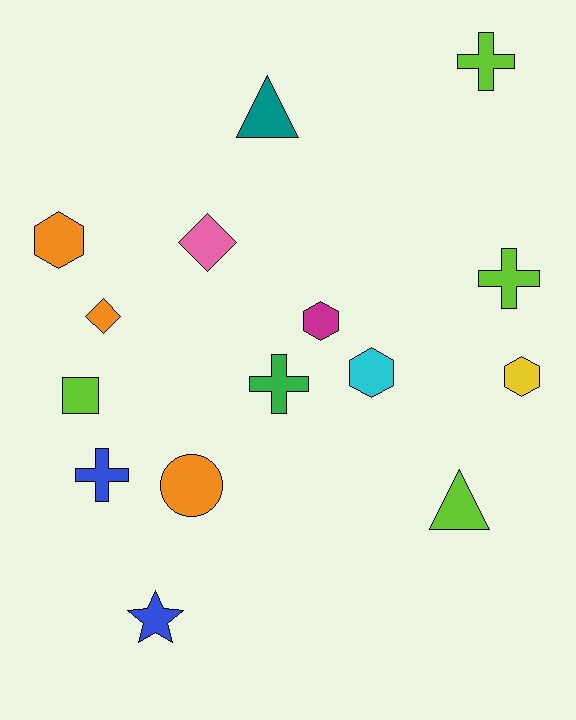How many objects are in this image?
There are 15 objects.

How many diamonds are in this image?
There are 2 diamonds.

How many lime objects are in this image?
There are 4 lime objects.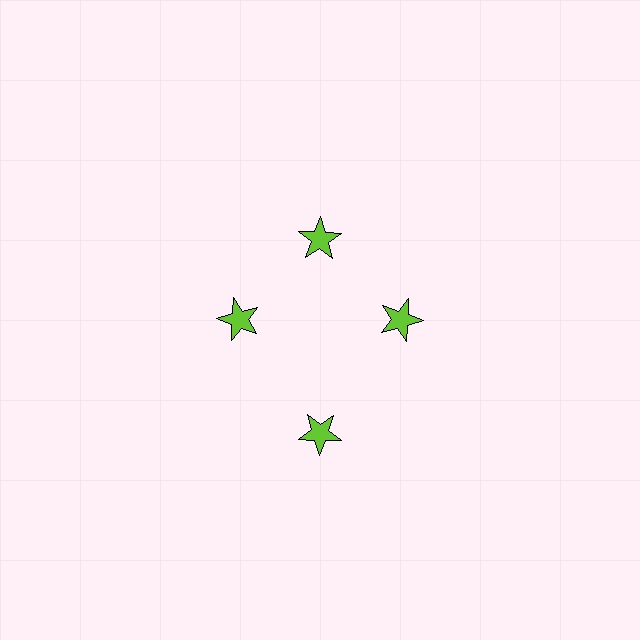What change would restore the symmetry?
The symmetry would be restored by moving it inward, back onto the ring so that all 4 stars sit at equal angles and equal distance from the center.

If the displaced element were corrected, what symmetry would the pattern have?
It would have 4-fold rotational symmetry — the pattern would map onto itself every 90 degrees.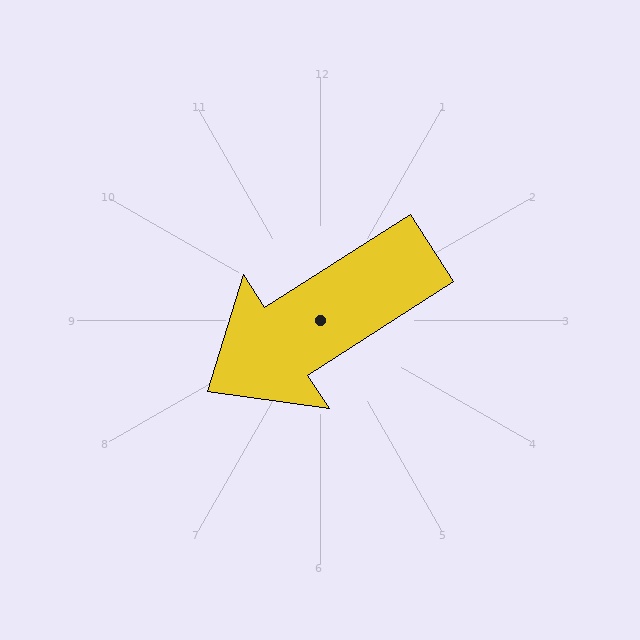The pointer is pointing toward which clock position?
Roughly 8 o'clock.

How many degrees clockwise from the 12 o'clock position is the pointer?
Approximately 237 degrees.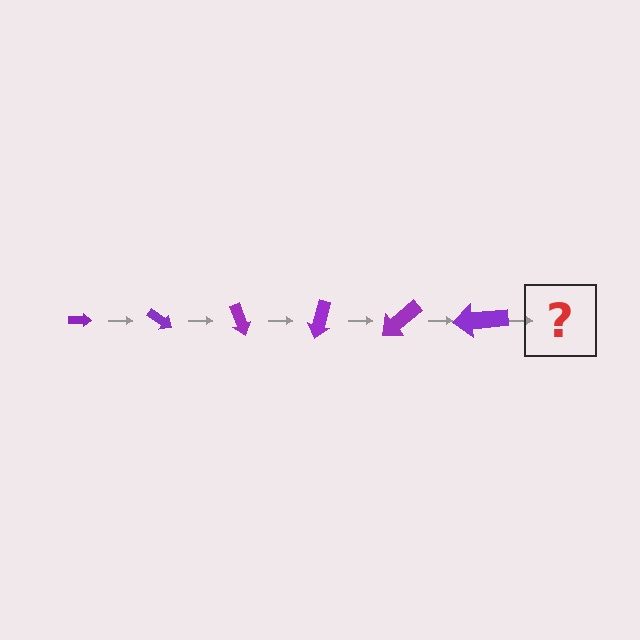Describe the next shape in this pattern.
It should be an arrow, larger than the previous one and rotated 210 degrees from the start.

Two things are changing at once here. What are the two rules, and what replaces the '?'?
The two rules are that the arrow grows larger each step and it rotates 35 degrees each step. The '?' should be an arrow, larger than the previous one and rotated 210 degrees from the start.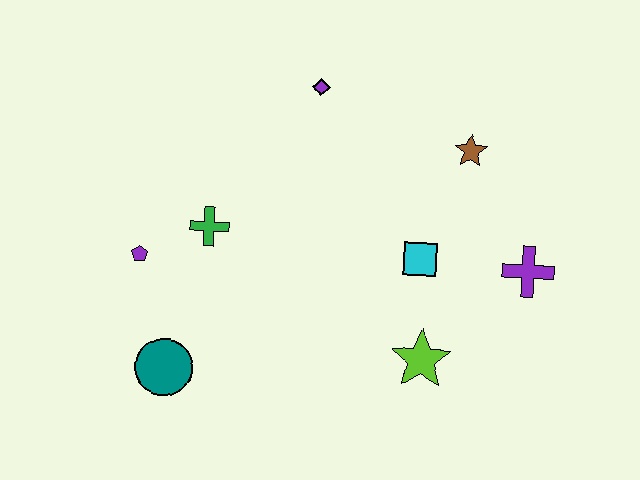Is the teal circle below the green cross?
Yes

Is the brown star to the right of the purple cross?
No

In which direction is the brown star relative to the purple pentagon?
The brown star is to the right of the purple pentagon.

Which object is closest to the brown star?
The cyan square is closest to the brown star.